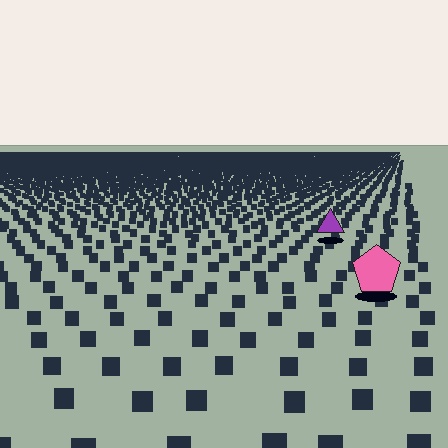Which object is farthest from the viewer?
The purple triangle is farthest from the viewer. It appears smaller and the ground texture around it is denser.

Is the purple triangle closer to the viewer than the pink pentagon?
No. The pink pentagon is closer — you can tell from the texture gradient: the ground texture is coarser near it.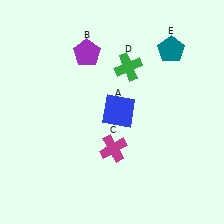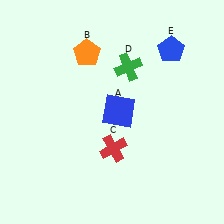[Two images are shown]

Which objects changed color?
B changed from purple to orange. C changed from magenta to red. E changed from teal to blue.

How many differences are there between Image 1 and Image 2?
There are 3 differences between the two images.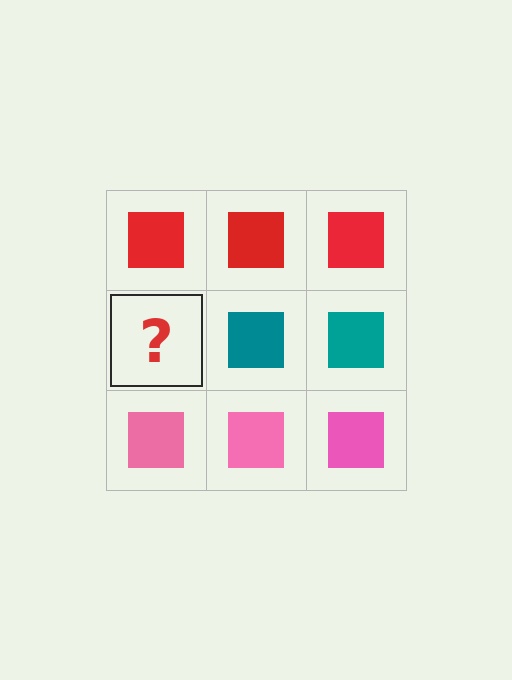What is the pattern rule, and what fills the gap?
The rule is that each row has a consistent color. The gap should be filled with a teal square.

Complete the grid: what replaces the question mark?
The question mark should be replaced with a teal square.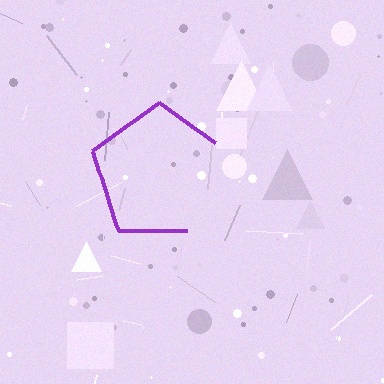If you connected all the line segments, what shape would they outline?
They would outline a pentagon.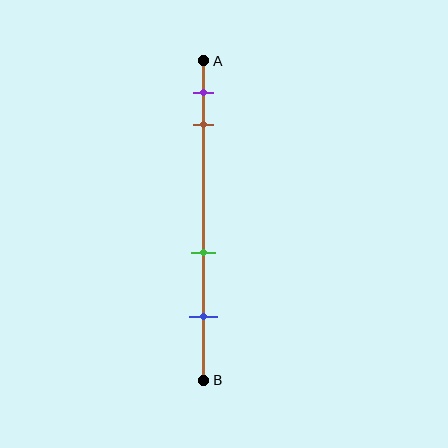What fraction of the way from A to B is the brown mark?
The brown mark is approximately 20% (0.2) of the way from A to B.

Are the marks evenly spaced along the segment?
No, the marks are not evenly spaced.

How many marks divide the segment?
There are 4 marks dividing the segment.